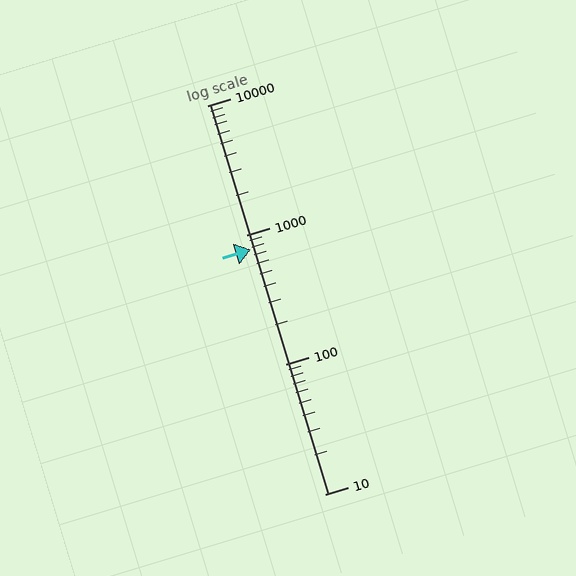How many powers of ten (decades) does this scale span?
The scale spans 3 decades, from 10 to 10000.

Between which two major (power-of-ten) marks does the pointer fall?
The pointer is between 100 and 1000.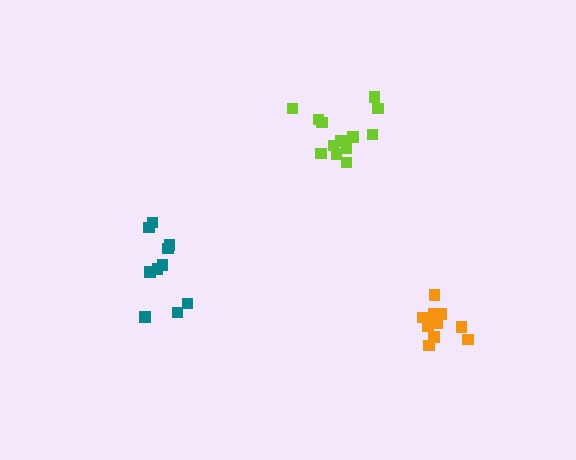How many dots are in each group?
Group 1: 10 dots, Group 2: 13 dots, Group 3: 10 dots (33 total).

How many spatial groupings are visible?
There are 3 spatial groupings.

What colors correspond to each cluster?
The clusters are colored: teal, lime, orange.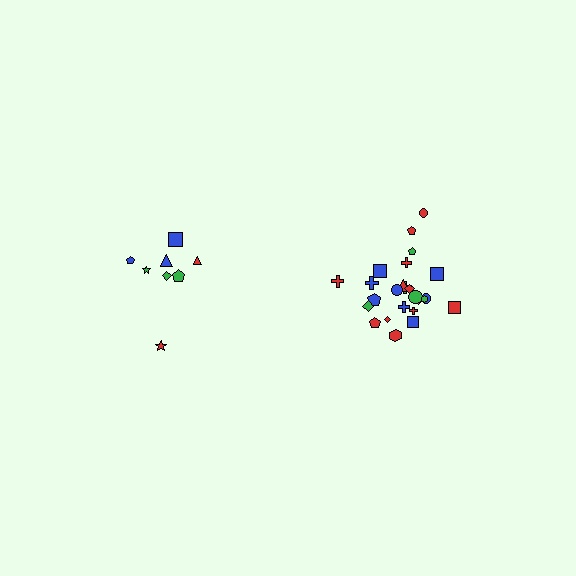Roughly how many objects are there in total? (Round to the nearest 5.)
Roughly 35 objects in total.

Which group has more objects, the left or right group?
The right group.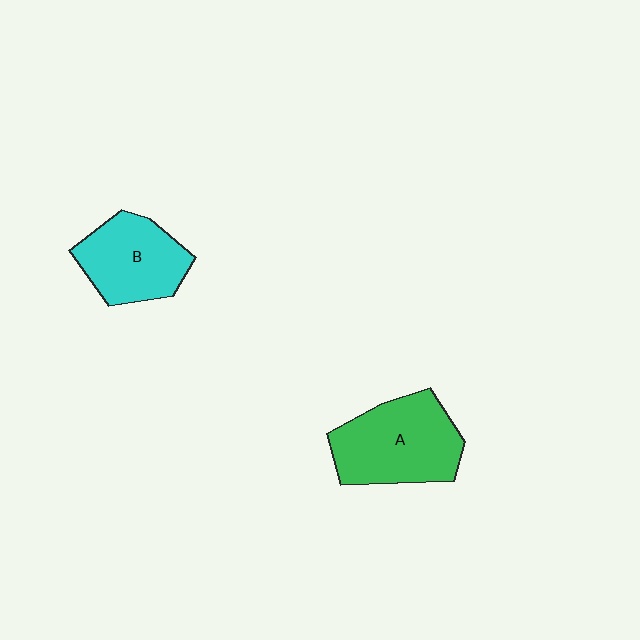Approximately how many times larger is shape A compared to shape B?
Approximately 1.3 times.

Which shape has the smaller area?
Shape B (cyan).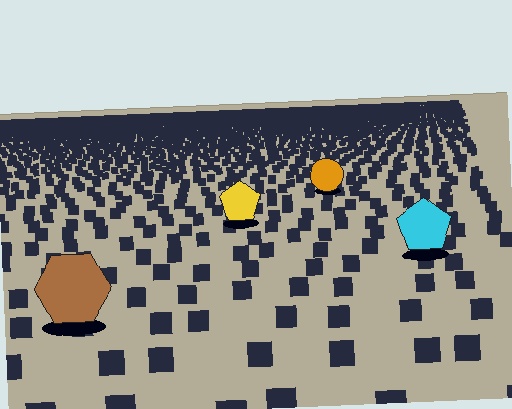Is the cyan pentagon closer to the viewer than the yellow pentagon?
Yes. The cyan pentagon is closer — you can tell from the texture gradient: the ground texture is coarser near it.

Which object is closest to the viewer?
The brown hexagon is closest. The texture marks near it are larger and more spread out.